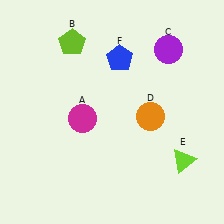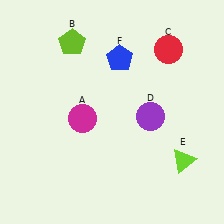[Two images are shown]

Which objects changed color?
C changed from purple to red. D changed from orange to purple.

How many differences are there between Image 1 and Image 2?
There are 2 differences between the two images.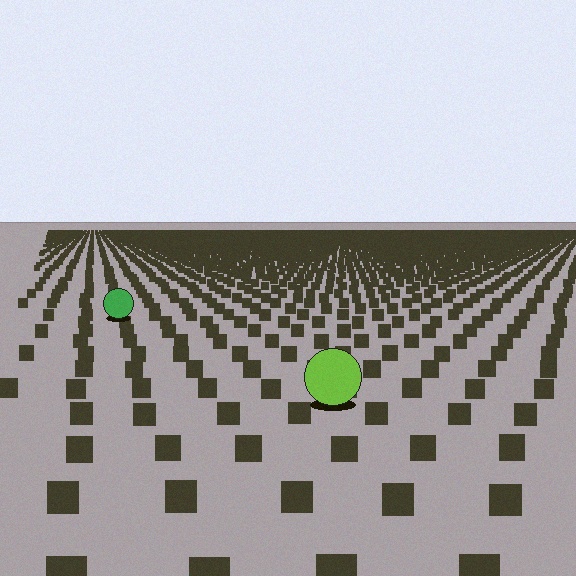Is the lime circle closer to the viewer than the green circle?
Yes. The lime circle is closer — you can tell from the texture gradient: the ground texture is coarser near it.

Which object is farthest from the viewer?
The green circle is farthest from the viewer. It appears smaller and the ground texture around it is denser.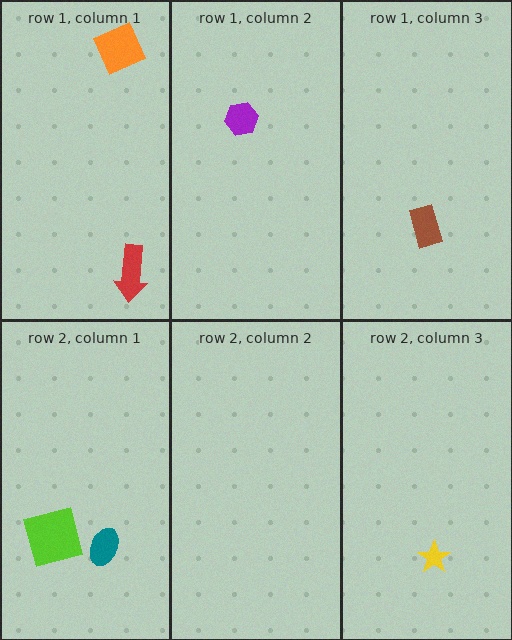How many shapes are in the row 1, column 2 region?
1.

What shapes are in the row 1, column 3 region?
The brown rectangle.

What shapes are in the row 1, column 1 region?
The red arrow, the orange diamond.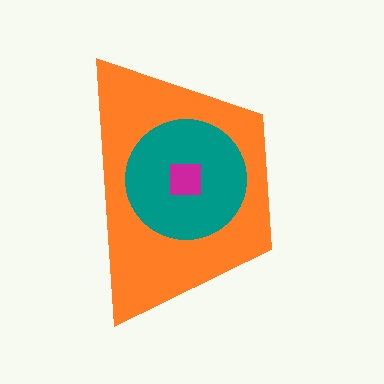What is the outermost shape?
The orange trapezoid.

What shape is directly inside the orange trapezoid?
The teal circle.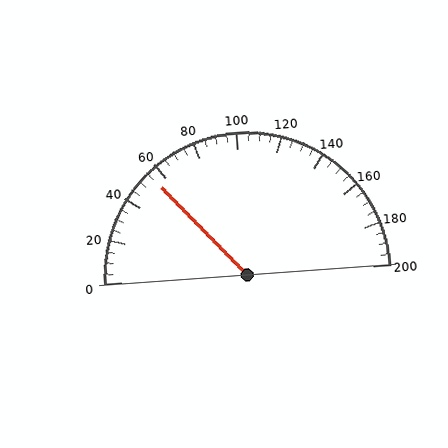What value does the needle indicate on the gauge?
The needle indicates approximately 55.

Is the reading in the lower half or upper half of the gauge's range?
The reading is in the lower half of the range (0 to 200).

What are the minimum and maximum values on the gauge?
The gauge ranges from 0 to 200.